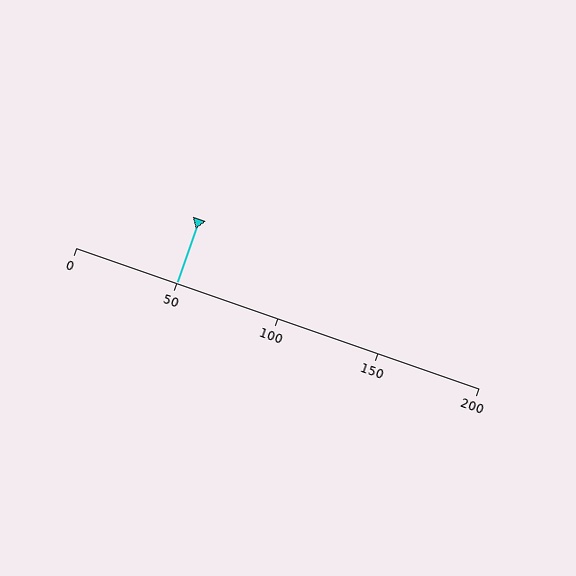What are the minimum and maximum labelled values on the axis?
The axis runs from 0 to 200.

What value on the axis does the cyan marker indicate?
The marker indicates approximately 50.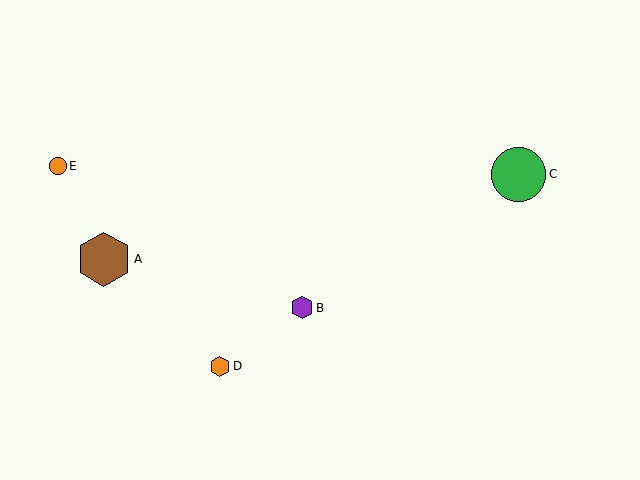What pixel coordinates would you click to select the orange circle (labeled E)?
Click at (58, 166) to select the orange circle E.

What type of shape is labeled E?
Shape E is an orange circle.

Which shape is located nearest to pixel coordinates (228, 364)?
The orange hexagon (labeled D) at (220, 366) is nearest to that location.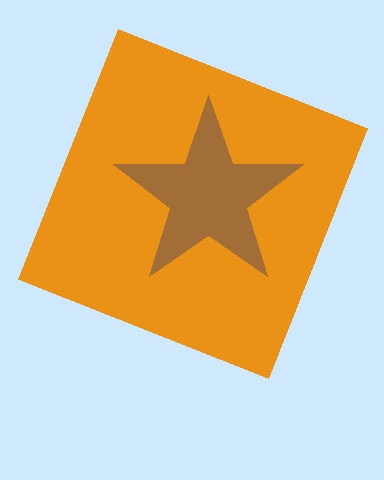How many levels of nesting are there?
2.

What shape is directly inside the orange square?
The brown star.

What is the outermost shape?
The orange square.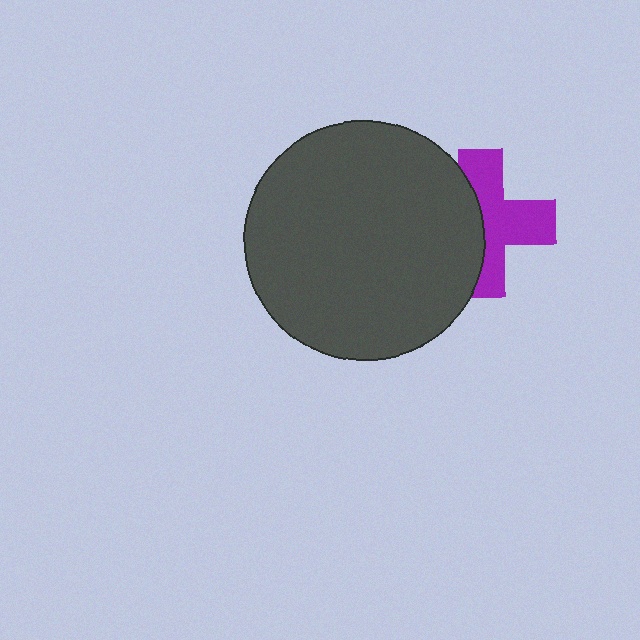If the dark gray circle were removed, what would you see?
You would see the complete purple cross.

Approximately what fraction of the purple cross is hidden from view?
Roughly 43% of the purple cross is hidden behind the dark gray circle.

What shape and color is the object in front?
The object in front is a dark gray circle.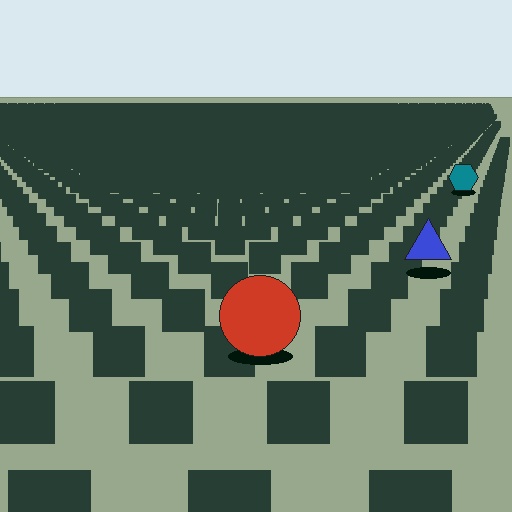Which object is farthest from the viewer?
The teal hexagon is farthest from the viewer. It appears smaller and the ground texture around it is denser.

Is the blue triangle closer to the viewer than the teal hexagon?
Yes. The blue triangle is closer — you can tell from the texture gradient: the ground texture is coarser near it.